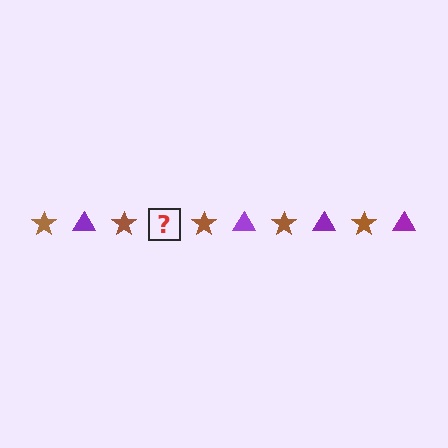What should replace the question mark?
The question mark should be replaced with a purple triangle.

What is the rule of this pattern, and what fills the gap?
The rule is that the pattern alternates between brown star and purple triangle. The gap should be filled with a purple triangle.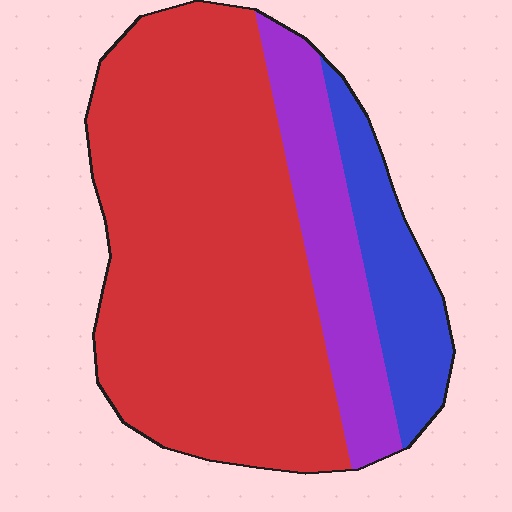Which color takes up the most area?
Red, at roughly 70%.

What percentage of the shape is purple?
Purple takes up about one sixth (1/6) of the shape.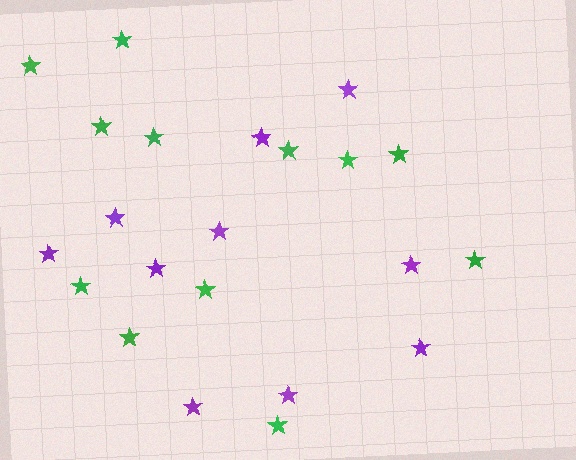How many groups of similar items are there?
There are 2 groups: one group of green stars (12) and one group of purple stars (10).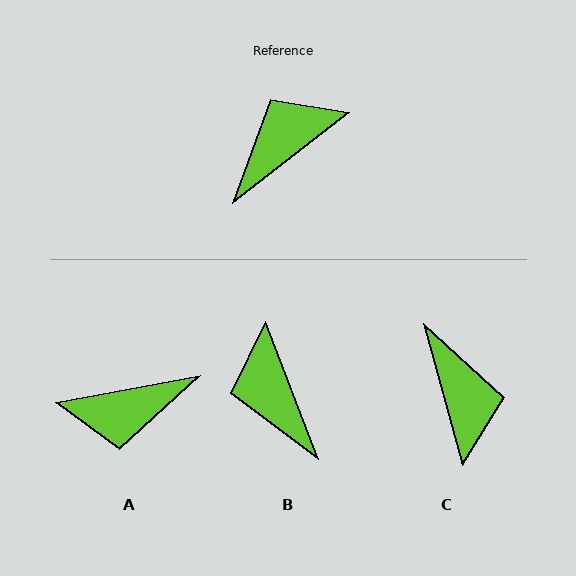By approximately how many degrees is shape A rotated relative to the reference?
Approximately 153 degrees counter-clockwise.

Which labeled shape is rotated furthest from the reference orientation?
A, about 153 degrees away.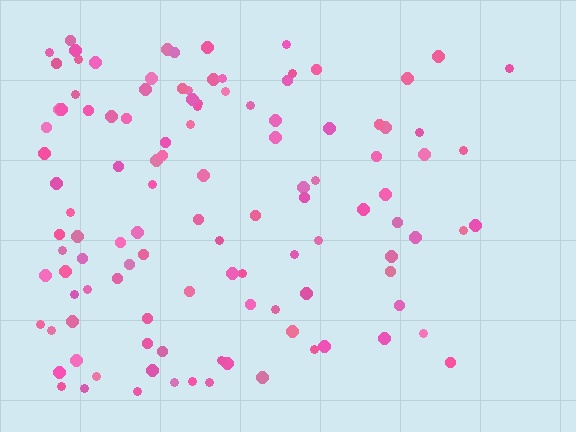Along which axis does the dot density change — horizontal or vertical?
Horizontal.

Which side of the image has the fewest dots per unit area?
The right.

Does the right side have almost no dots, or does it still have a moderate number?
Still a moderate number, just noticeably fewer than the left.